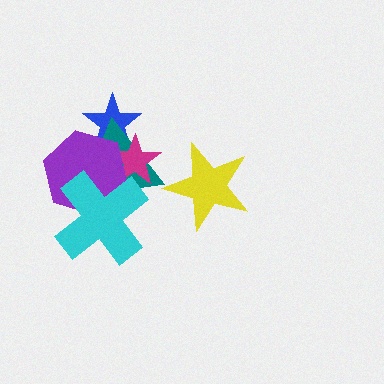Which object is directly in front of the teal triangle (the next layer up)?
The magenta star is directly in front of the teal triangle.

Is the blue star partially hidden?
Yes, it is partially covered by another shape.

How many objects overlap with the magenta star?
4 objects overlap with the magenta star.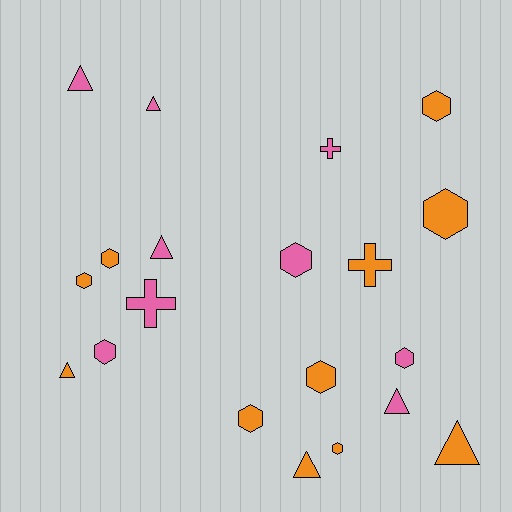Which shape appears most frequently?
Hexagon, with 10 objects.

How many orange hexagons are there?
There are 7 orange hexagons.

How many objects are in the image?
There are 20 objects.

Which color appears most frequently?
Orange, with 11 objects.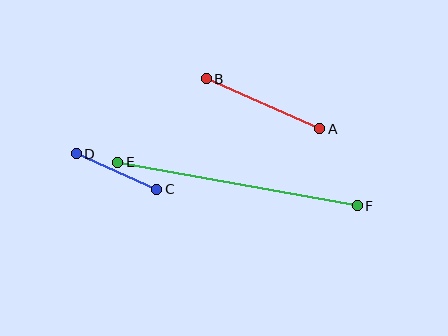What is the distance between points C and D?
The distance is approximately 88 pixels.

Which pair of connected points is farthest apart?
Points E and F are farthest apart.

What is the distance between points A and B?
The distance is approximately 124 pixels.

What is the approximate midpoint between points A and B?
The midpoint is at approximately (263, 104) pixels.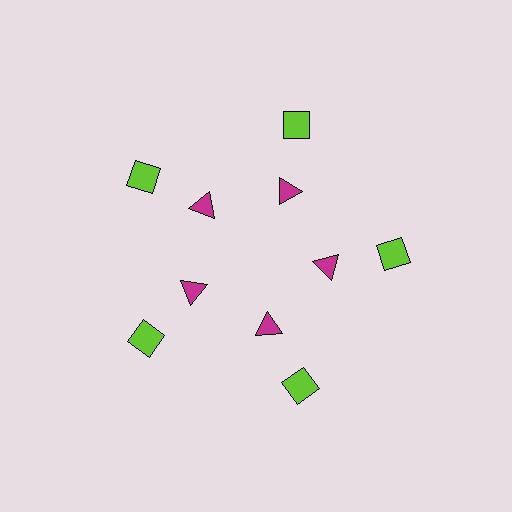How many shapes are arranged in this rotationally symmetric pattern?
There are 10 shapes, arranged in 5 groups of 2.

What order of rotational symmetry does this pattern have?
This pattern has 5-fold rotational symmetry.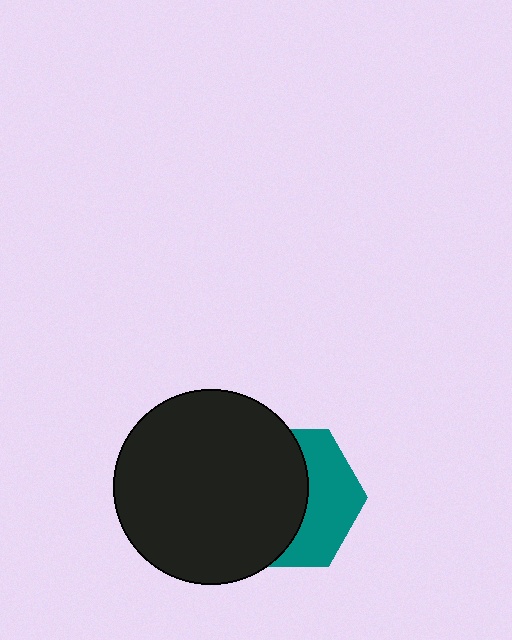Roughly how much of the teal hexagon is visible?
A small part of it is visible (roughly 41%).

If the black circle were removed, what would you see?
You would see the complete teal hexagon.